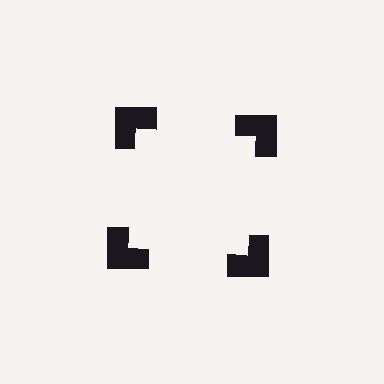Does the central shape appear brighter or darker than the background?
It typically appears slightly brighter than the background, even though no actual brightness change is drawn.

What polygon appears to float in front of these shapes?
An illusory square — its edges are inferred from the aligned wedge cuts in the notched squares, not physically drawn.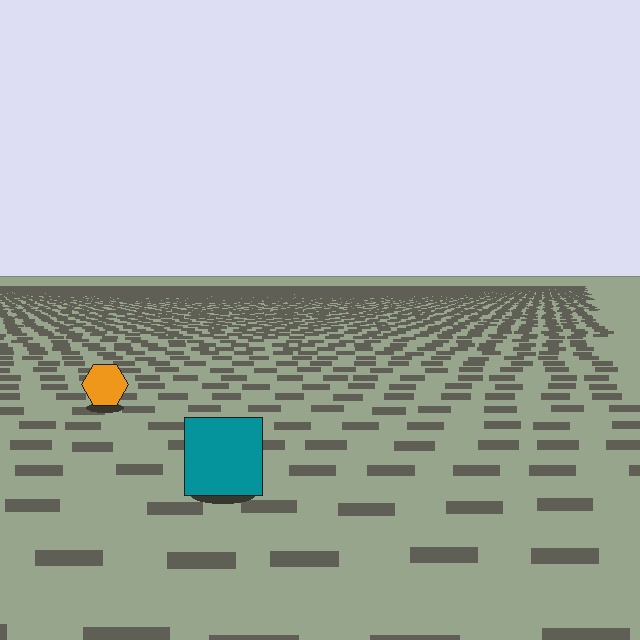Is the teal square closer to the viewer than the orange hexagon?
Yes. The teal square is closer — you can tell from the texture gradient: the ground texture is coarser near it.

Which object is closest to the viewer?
The teal square is closest. The texture marks near it are larger and more spread out.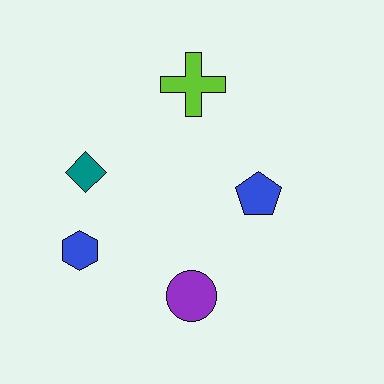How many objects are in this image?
There are 5 objects.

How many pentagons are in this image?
There is 1 pentagon.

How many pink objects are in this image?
There are no pink objects.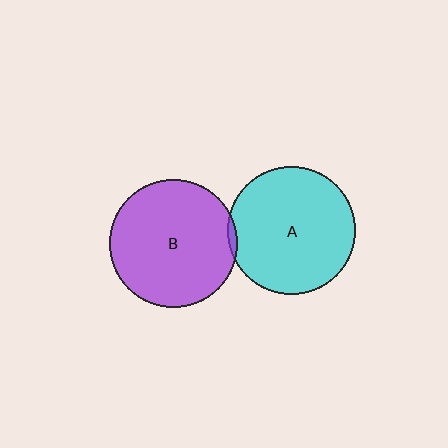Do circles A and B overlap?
Yes.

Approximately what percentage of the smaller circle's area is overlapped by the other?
Approximately 5%.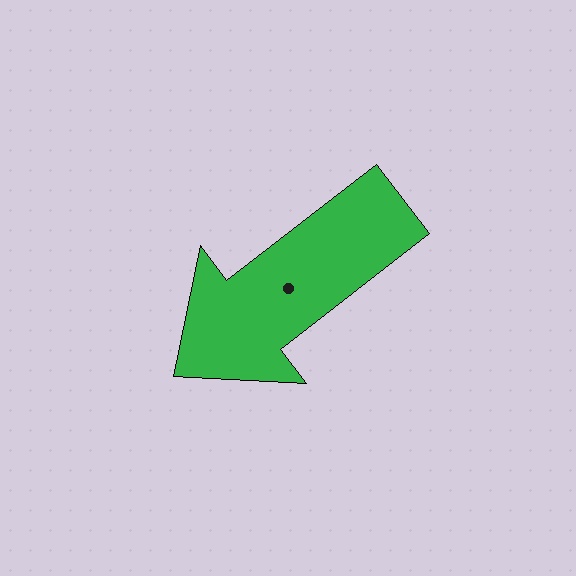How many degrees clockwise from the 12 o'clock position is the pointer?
Approximately 232 degrees.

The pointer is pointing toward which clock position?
Roughly 8 o'clock.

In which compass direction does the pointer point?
Southwest.